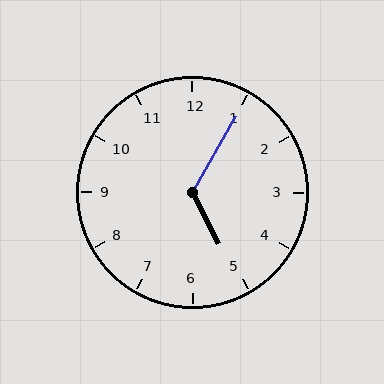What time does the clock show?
5:05.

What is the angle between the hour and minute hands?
Approximately 122 degrees.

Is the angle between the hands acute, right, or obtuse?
It is obtuse.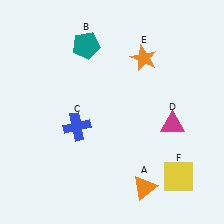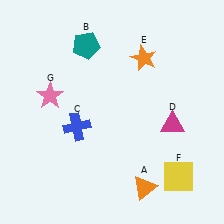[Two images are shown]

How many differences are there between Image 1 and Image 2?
There is 1 difference between the two images.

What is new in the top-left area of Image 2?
A pink star (G) was added in the top-left area of Image 2.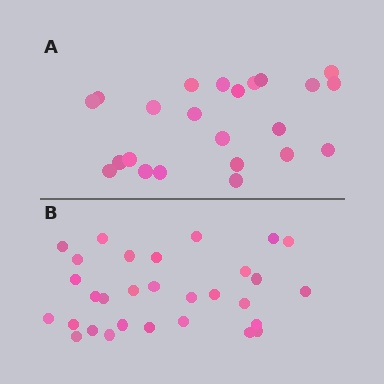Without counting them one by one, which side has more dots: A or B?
Region B (the bottom region) has more dots.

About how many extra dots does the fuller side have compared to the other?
Region B has roughly 8 or so more dots than region A.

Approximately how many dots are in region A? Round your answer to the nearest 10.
About 20 dots. (The exact count is 23, which rounds to 20.)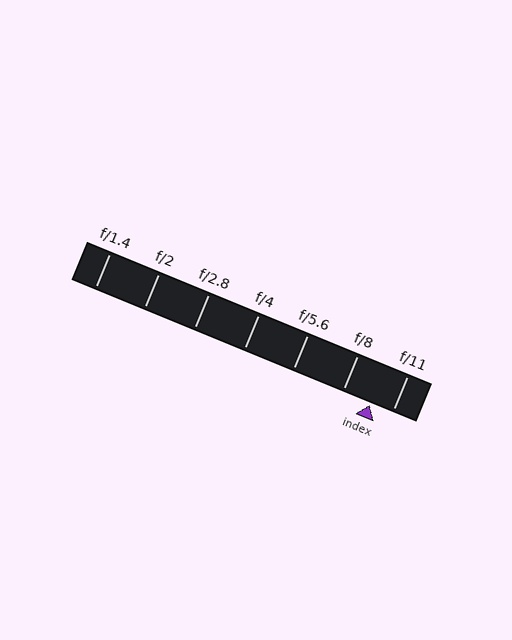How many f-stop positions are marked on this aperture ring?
There are 7 f-stop positions marked.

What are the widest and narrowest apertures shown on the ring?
The widest aperture shown is f/1.4 and the narrowest is f/11.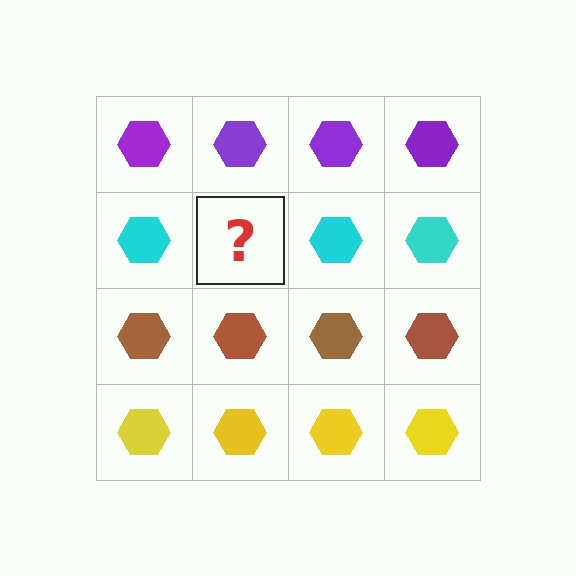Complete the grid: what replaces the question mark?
The question mark should be replaced with a cyan hexagon.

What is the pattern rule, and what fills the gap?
The rule is that each row has a consistent color. The gap should be filled with a cyan hexagon.